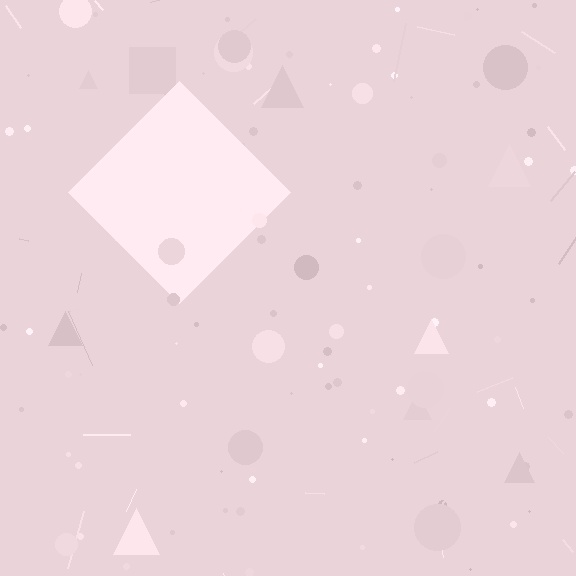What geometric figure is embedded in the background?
A diamond is embedded in the background.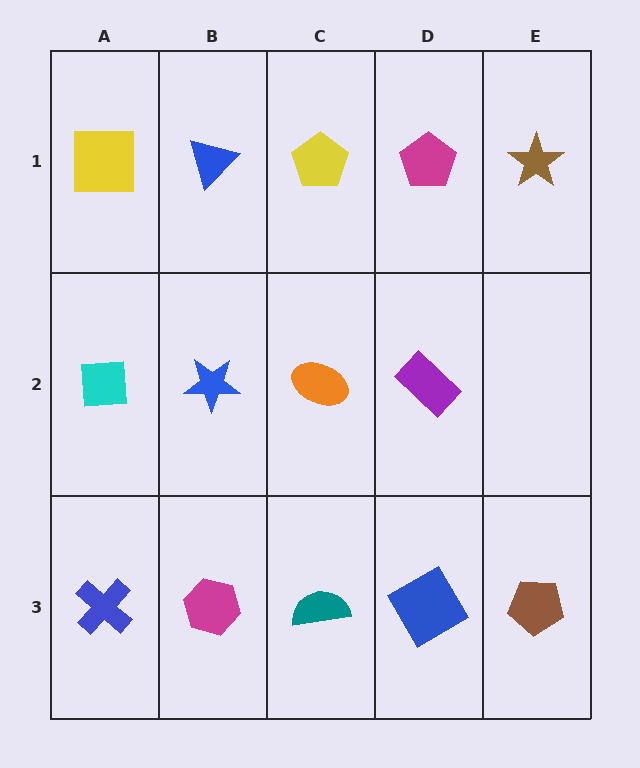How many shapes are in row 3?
5 shapes.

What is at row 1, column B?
A blue triangle.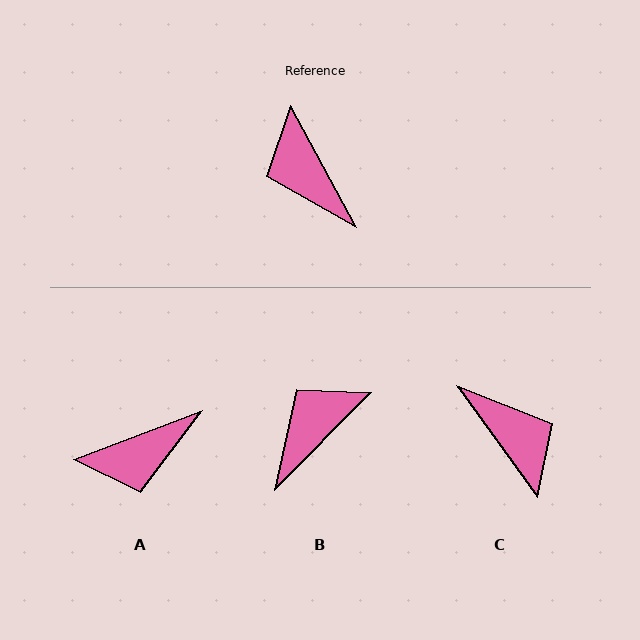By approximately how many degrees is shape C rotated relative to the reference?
Approximately 172 degrees clockwise.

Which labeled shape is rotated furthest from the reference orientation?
C, about 172 degrees away.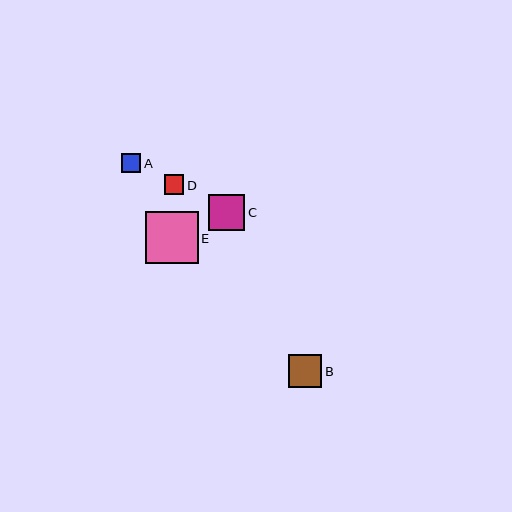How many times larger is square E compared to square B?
Square E is approximately 1.6 times the size of square B.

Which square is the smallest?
Square A is the smallest with a size of approximately 19 pixels.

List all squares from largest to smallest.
From largest to smallest: E, C, B, D, A.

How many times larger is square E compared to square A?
Square E is approximately 2.7 times the size of square A.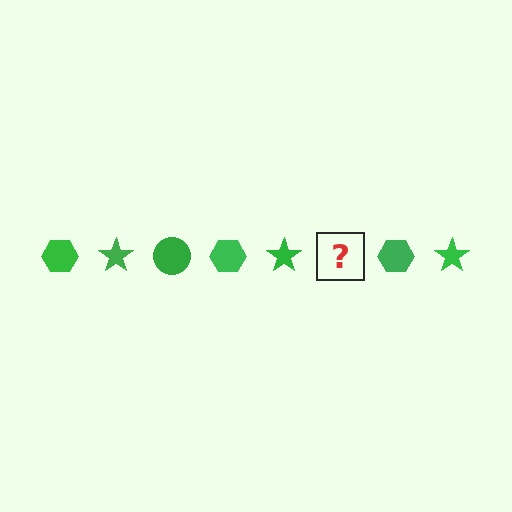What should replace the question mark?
The question mark should be replaced with a green circle.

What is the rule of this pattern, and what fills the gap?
The rule is that the pattern cycles through hexagon, star, circle shapes in green. The gap should be filled with a green circle.